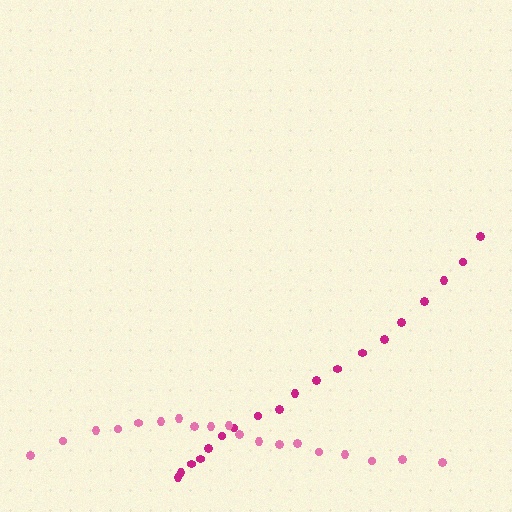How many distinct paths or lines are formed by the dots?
There are 2 distinct paths.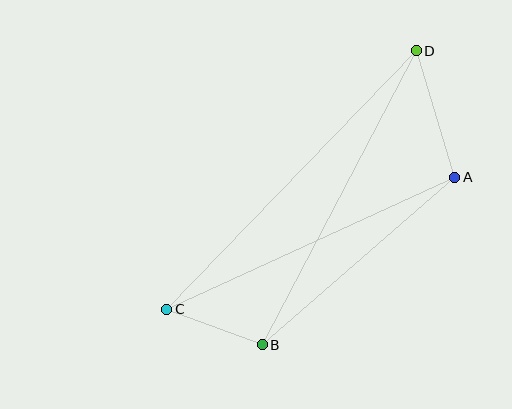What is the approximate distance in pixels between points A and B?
The distance between A and B is approximately 255 pixels.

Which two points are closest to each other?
Points B and C are closest to each other.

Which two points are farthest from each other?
Points C and D are farthest from each other.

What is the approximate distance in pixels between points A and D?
The distance between A and D is approximately 132 pixels.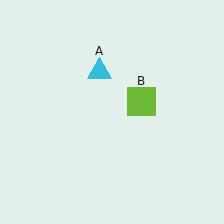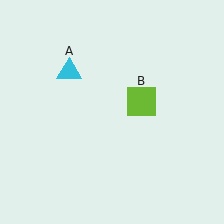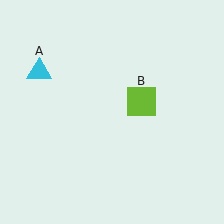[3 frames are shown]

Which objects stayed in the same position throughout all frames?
Lime square (object B) remained stationary.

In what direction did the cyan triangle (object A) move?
The cyan triangle (object A) moved left.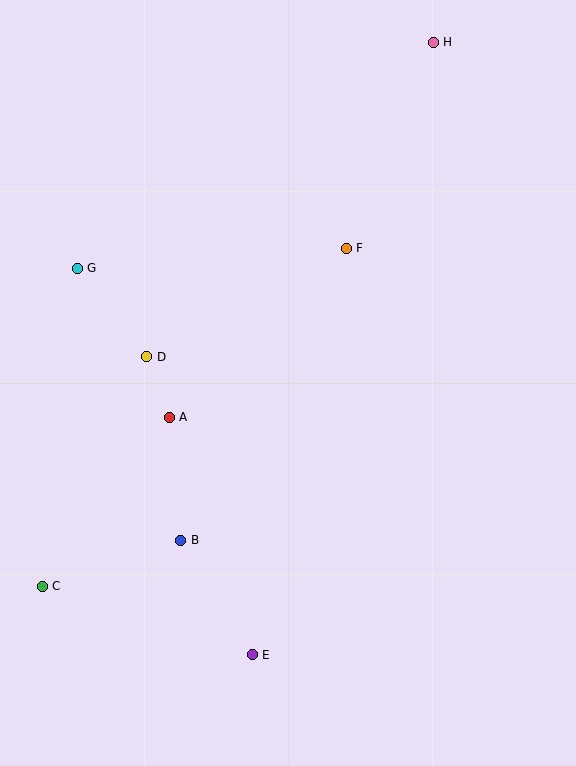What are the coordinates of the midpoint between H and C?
The midpoint between H and C is at (238, 314).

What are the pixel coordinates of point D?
Point D is at (147, 357).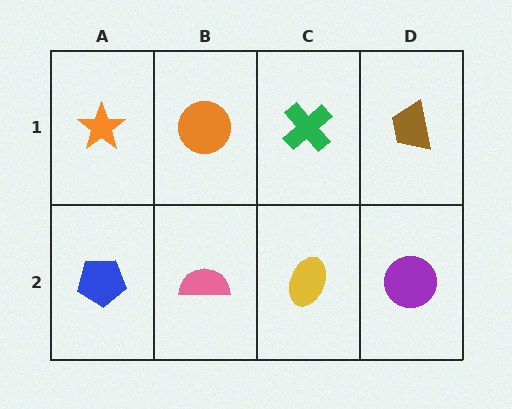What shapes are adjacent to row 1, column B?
A pink semicircle (row 2, column B), an orange star (row 1, column A), a green cross (row 1, column C).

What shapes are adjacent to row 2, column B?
An orange circle (row 1, column B), a blue pentagon (row 2, column A), a yellow ellipse (row 2, column C).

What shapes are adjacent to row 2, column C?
A green cross (row 1, column C), a pink semicircle (row 2, column B), a purple circle (row 2, column D).